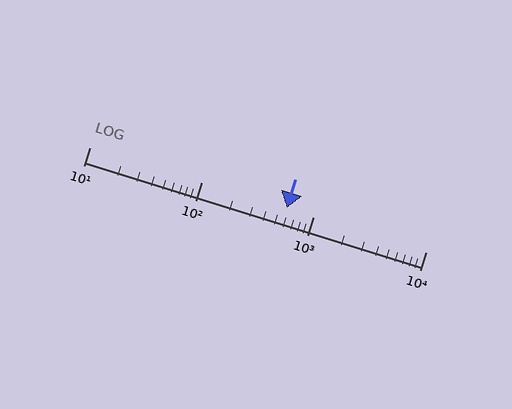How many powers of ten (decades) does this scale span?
The scale spans 3 decades, from 10 to 10000.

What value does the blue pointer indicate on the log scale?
The pointer indicates approximately 570.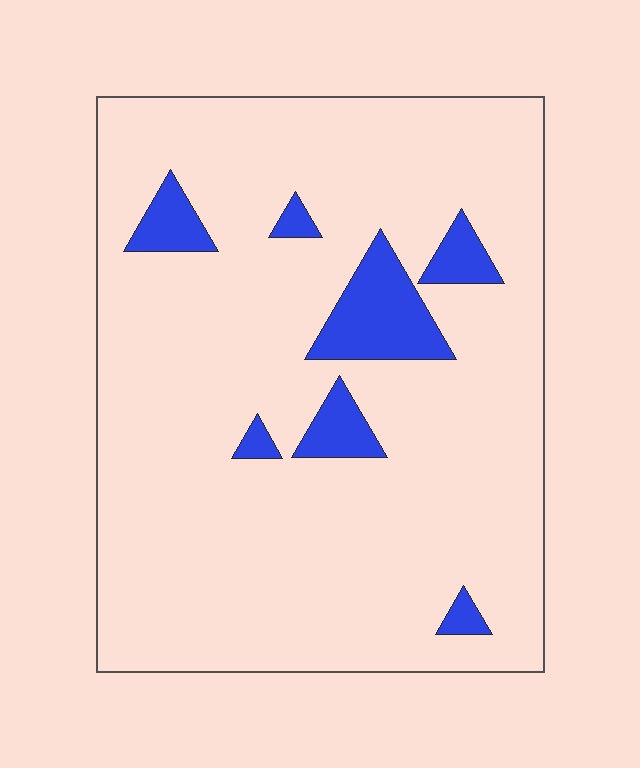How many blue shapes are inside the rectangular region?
7.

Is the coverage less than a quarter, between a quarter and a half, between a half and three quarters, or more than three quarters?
Less than a quarter.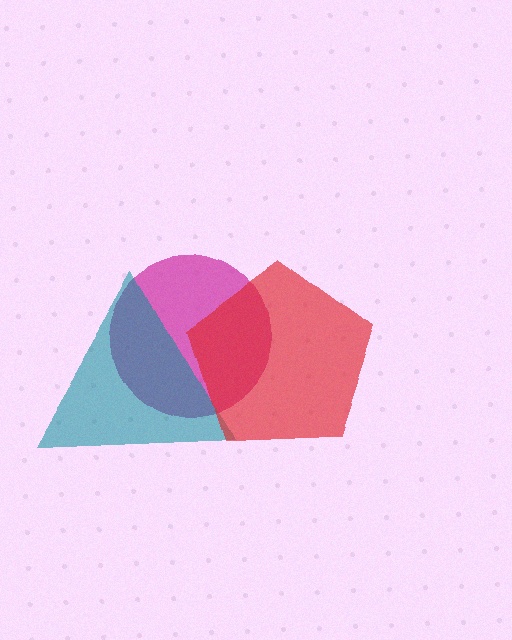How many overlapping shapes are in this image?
There are 3 overlapping shapes in the image.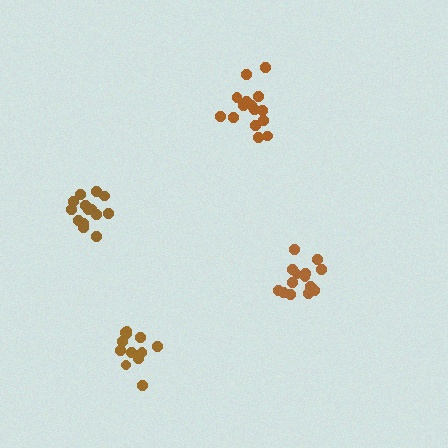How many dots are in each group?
Group 1: 14 dots, Group 2: 14 dots, Group 3: 15 dots, Group 4: 12 dots (55 total).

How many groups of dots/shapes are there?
There are 4 groups.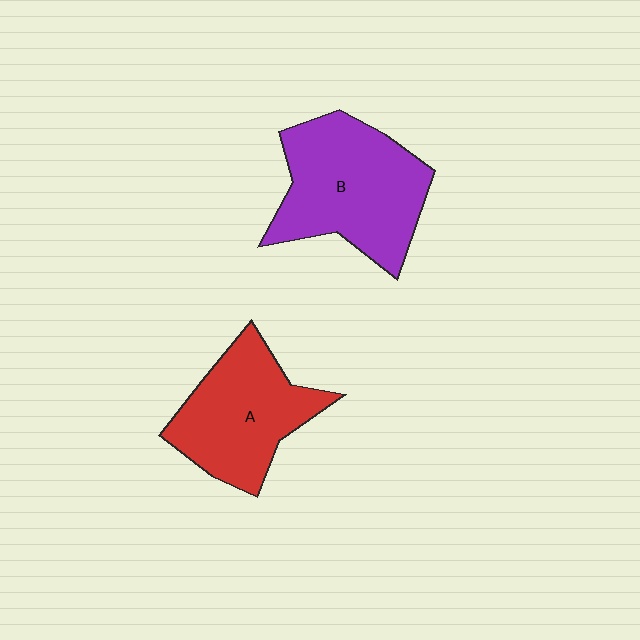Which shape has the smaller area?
Shape A (red).